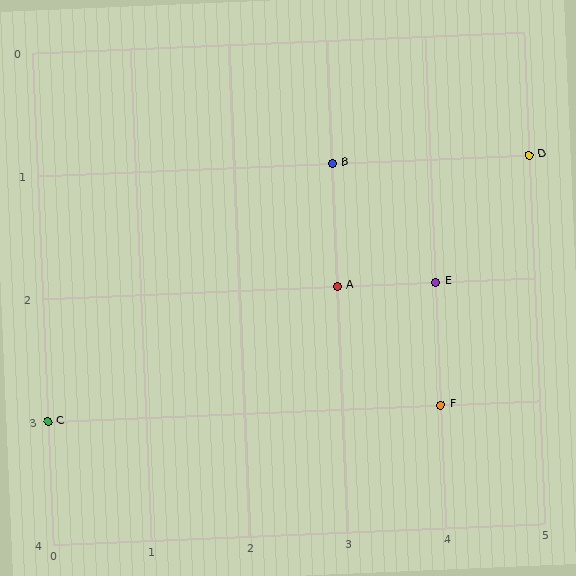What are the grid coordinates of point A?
Point A is at grid coordinates (3, 2).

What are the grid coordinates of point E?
Point E is at grid coordinates (4, 2).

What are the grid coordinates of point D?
Point D is at grid coordinates (5, 1).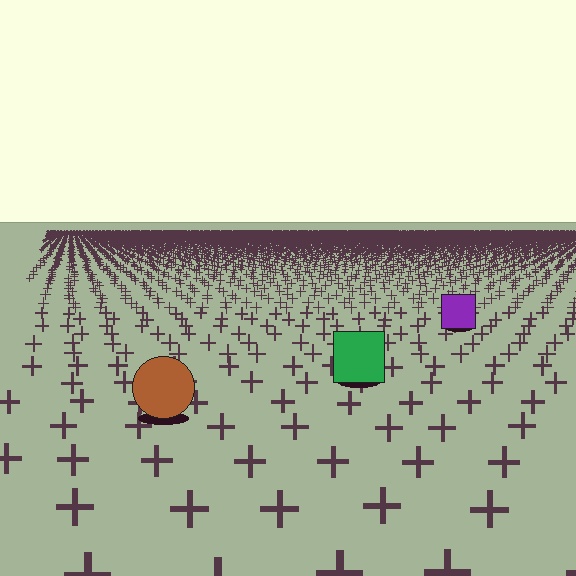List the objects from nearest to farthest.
From nearest to farthest: the brown circle, the green square, the purple square.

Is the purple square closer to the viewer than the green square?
No. The green square is closer — you can tell from the texture gradient: the ground texture is coarser near it.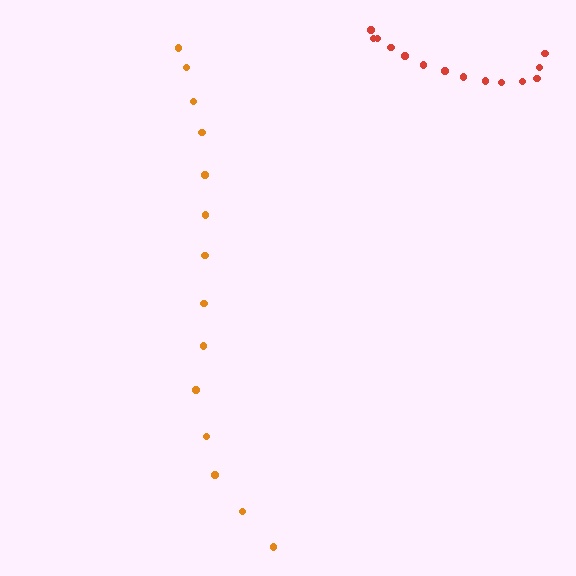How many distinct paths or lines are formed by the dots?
There are 2 distinct paths.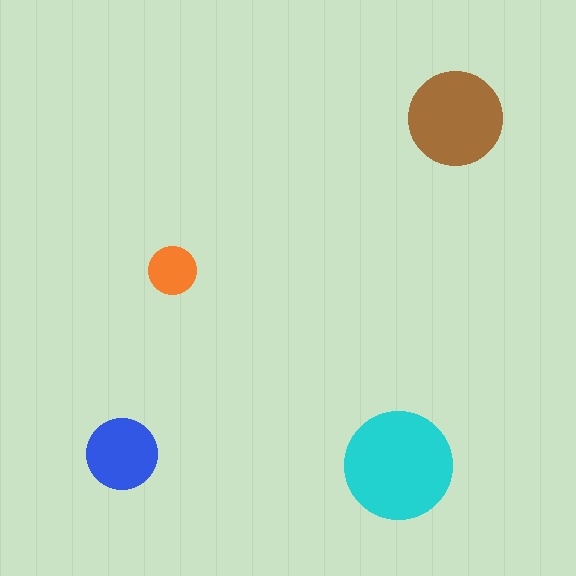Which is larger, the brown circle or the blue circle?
The brown one.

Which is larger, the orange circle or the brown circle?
The brown one.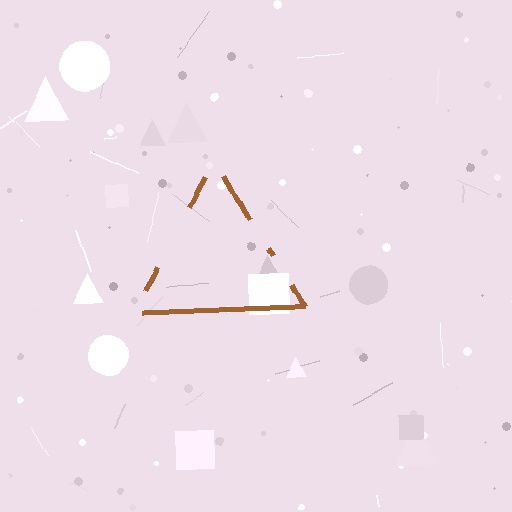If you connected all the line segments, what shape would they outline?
They would outline a triangle.